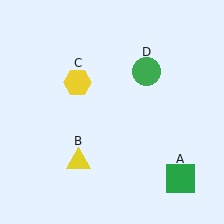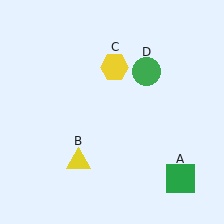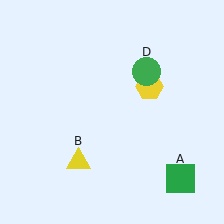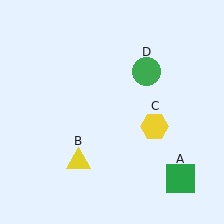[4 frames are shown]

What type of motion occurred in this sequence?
The yellow hexagon (object C) rotated clockwise around the center of the scene.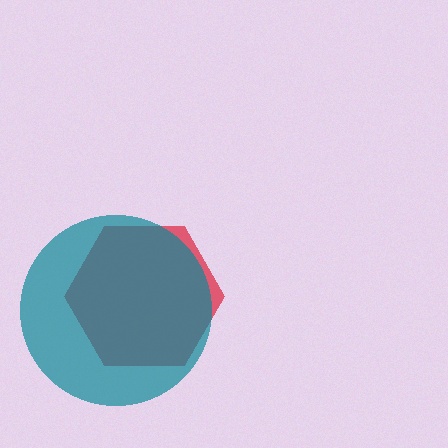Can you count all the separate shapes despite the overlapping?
Yes, there are 2 separate shapes.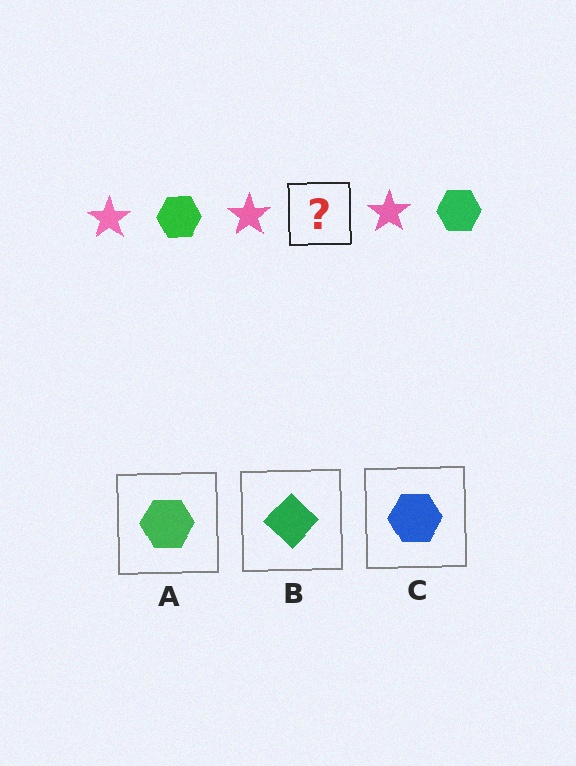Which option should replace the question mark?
Option A.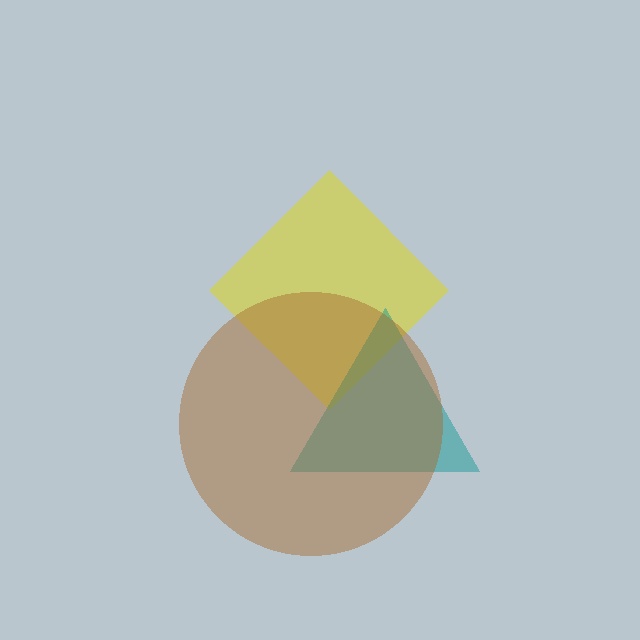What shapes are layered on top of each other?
The layered shapes are: a yellow diamond, a teal triangle, a brown circle.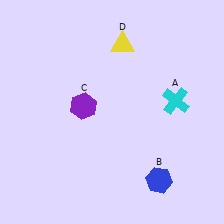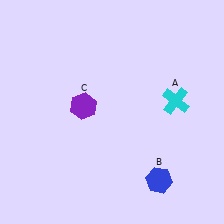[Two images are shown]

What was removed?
The yellow triangle (D) was removed in Image 2.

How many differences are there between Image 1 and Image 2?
There is 1 difference between the two images.